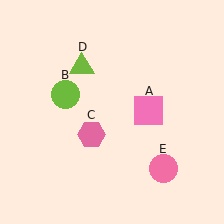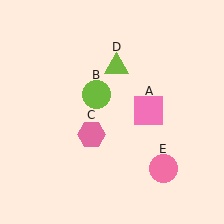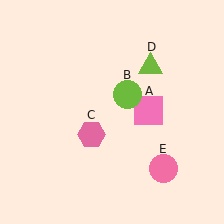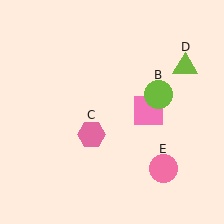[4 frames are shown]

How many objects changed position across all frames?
2 objects changed position: lime circle (object B), lime triangle (object D).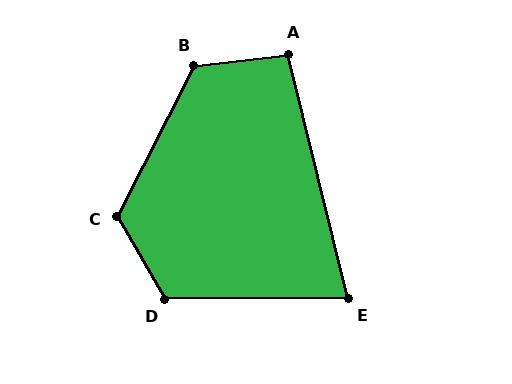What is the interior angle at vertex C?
Approximately 123 degrees (obtuse).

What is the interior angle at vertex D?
Approximately 120 degrees (obtuse).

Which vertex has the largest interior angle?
B, at approximately 123 degrees.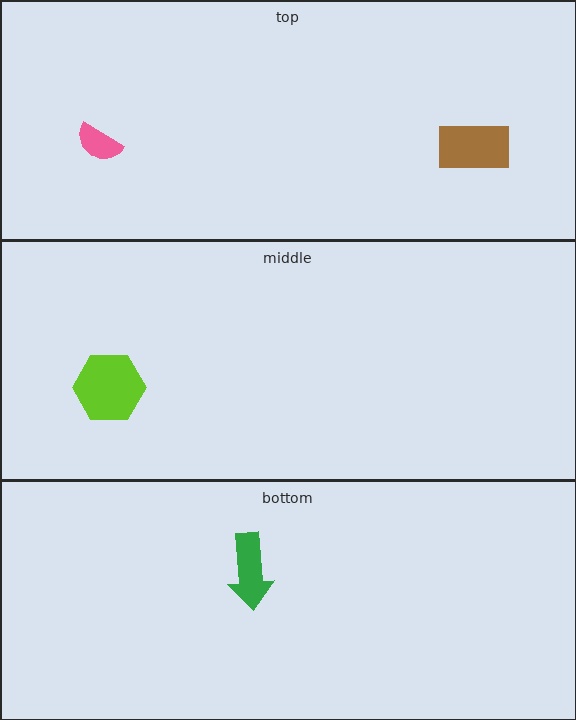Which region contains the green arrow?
The bottom region.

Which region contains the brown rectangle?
The top region.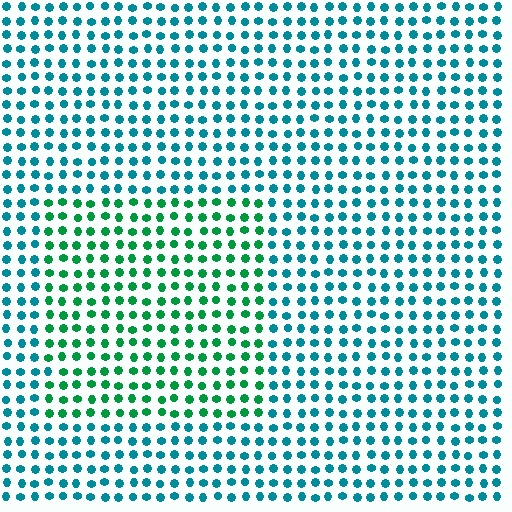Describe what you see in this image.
The image is filled with small teal elements in a uniform arrangement. A rectangle-shaped region is visible where the elements are tinted to a slightly different hue, forming a subtle color boundary.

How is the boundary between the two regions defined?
The boundary is defined purely by a slight shift in hue (about 41 degrees). Spacing, size, and orientation are identical on both sides.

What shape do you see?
I see a rectangle.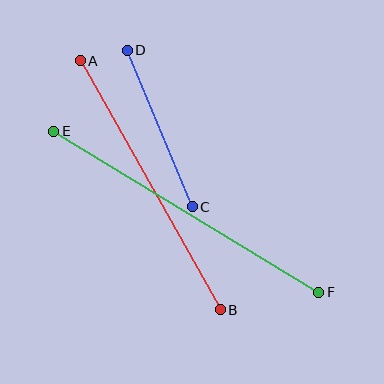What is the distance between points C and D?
The distance is approximately 170 pixels.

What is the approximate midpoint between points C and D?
The midpoint is at approximately (160, 129) pixels.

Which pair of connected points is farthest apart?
Points E and F are farthest apart.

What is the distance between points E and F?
The distance is approximately 310 pixels.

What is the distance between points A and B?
The distance is approximately 286 pixels.